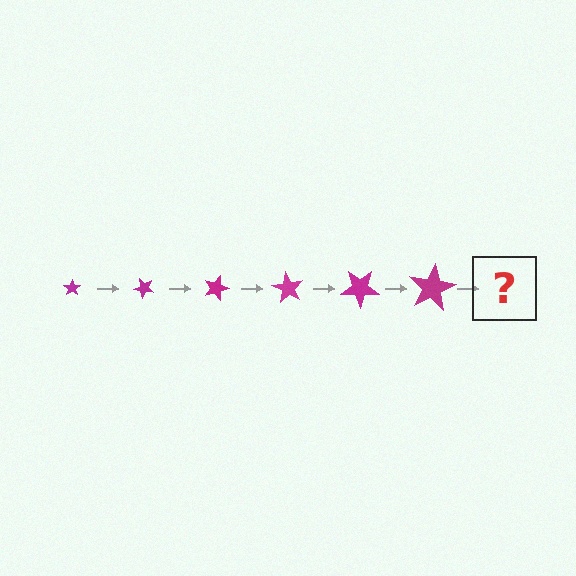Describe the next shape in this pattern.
It should be a star, larger than the previous one and rotated 270 degrees from the start.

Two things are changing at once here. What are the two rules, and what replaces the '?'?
The two rules are that the star grows larger each step and it rotates 45 degrees each step. The '?' should be a star, larger than the previous one and rotated 270 degrees from the start.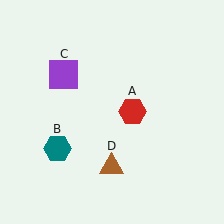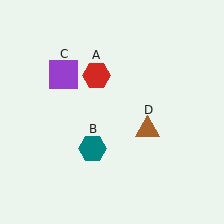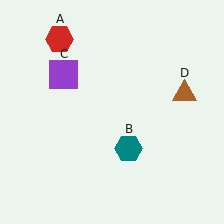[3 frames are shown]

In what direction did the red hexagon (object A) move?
The red hexagon (object A) moved up and to the left.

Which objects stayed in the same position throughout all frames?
Purple square (object C) remained stationary.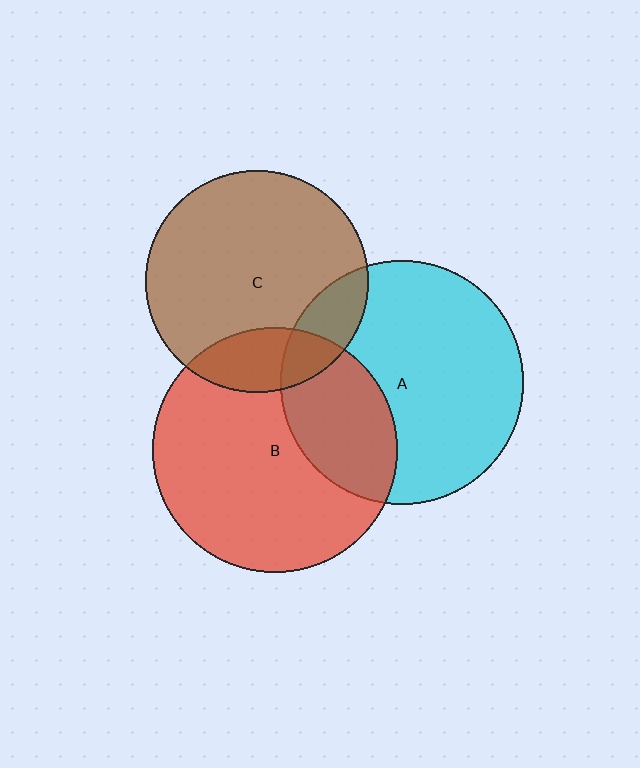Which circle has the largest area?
Circle B (red).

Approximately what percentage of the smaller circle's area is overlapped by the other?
Approximately 30%.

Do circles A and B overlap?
Yes.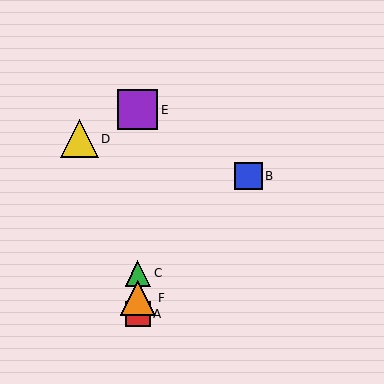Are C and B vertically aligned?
No, C is at x≈138 and B is at x≈249.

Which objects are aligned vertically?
Objects A, C, E, F are aligned vertically.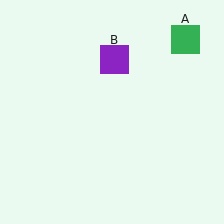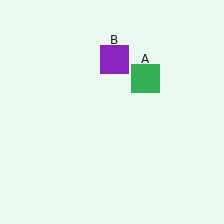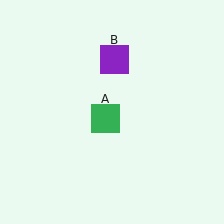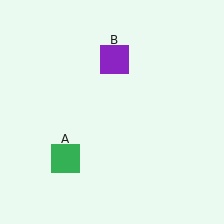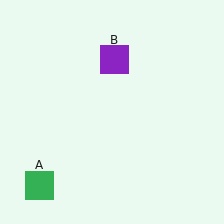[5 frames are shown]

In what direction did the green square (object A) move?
The green square (object A) moved down and to the left.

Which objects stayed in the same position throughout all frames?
Purple square (object B) remained stationary.